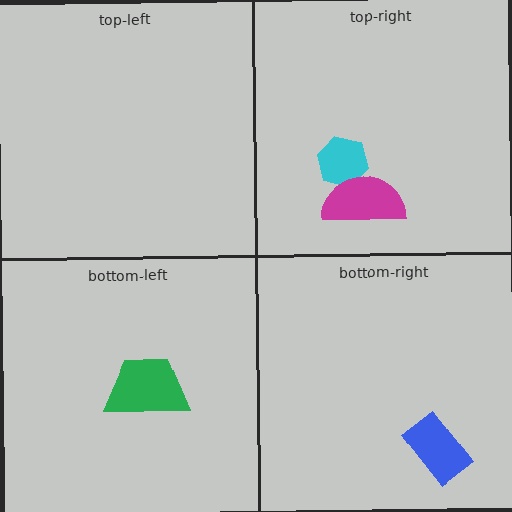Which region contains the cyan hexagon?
The top-right region.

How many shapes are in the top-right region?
2.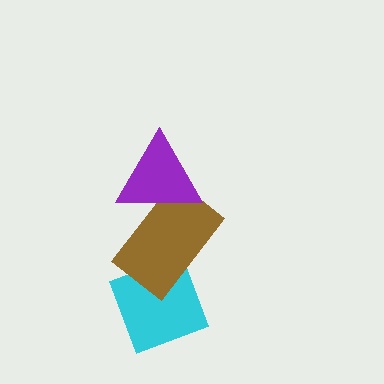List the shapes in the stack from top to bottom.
From top to bottom: the purple triangle, the brown rectangle, the cyan diamond.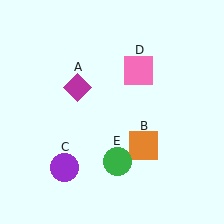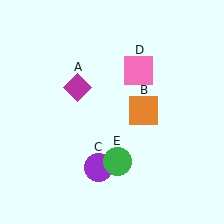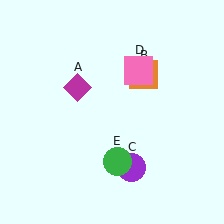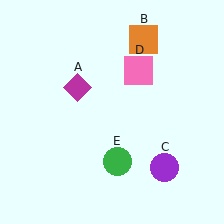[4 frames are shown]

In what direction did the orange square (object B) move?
The orange square (object B) moved up.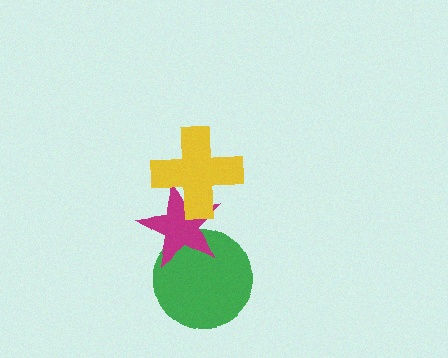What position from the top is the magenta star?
The magenta star is 2nd from the top.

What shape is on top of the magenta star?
The yellow cross is on top of the magenta star.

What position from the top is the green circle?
The green circle is 3rd from the top.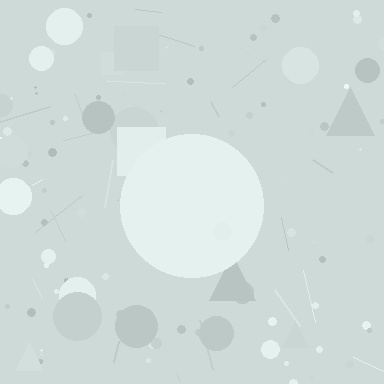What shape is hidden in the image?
A circle is hidden in the image.